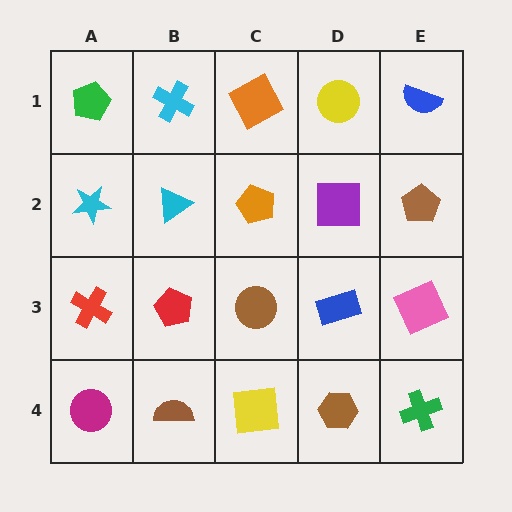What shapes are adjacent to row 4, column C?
A brown circle (row 3, column C), a brown semicircle (row 4, column B), a brown hexagon (row 4, column D).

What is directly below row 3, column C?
A yellow square.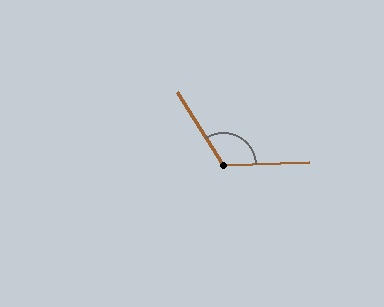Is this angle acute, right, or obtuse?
It is obtuse.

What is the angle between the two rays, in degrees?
Approximately 120 degrees.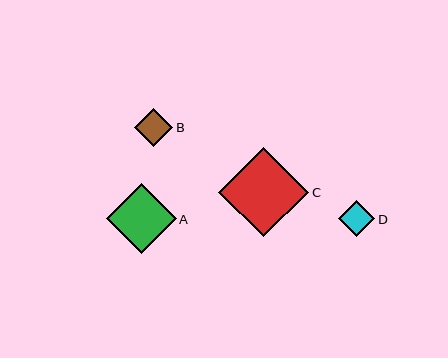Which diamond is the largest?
Diamond C is the largest with a size of approximately 90 pixels.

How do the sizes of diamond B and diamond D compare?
Diamond B and diamond D are approximately the same size.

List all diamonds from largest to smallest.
From largest to smallest: C, A, B, D.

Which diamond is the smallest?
Diamond D is the smallest with a size of approximately 36 pixels.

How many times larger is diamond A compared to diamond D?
Diamond A is approximately 1.9 times the size of diamond D.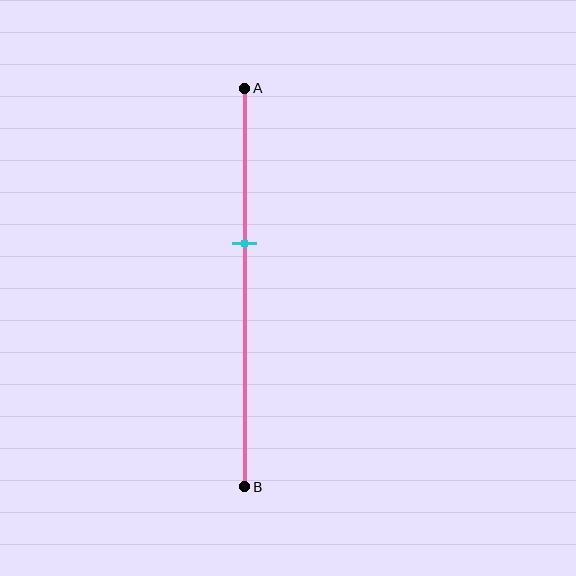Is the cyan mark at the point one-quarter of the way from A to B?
No, the mark is at about 40% from A, not at the 25% one-quarter point.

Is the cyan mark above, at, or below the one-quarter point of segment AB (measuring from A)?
The cyan mark is below the one-quarter point of segment AB.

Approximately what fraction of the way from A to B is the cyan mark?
The cyan mark is approximately 40% of the way from A to B.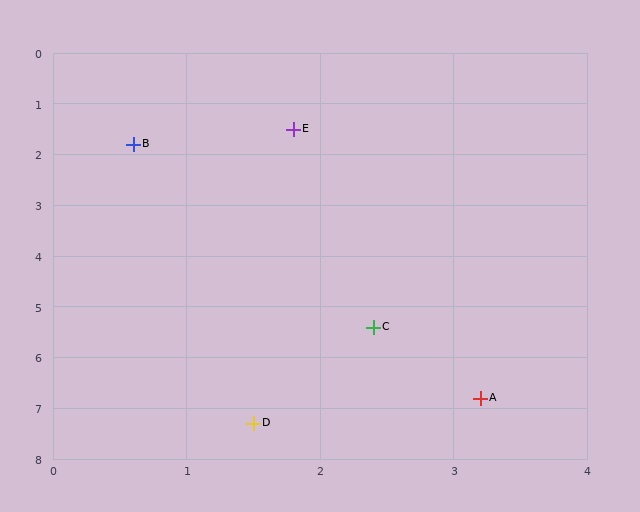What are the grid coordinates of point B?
Point B is at approximately (0.6, 1.8).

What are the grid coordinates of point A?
Point A is at approximately (3.2, 6.8).